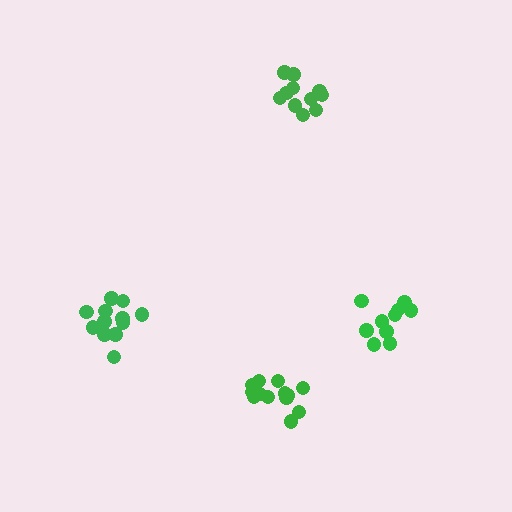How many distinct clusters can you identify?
There are 4 distinct clusters.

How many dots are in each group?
Group 1: 11 dots, Group 2: 10 dots, Group 3: 12 dots, Group 4: 13 dots (46 total).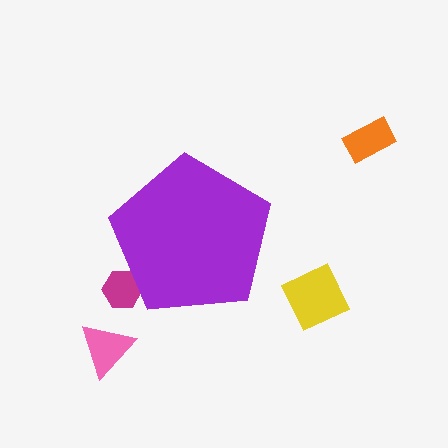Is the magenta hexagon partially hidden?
Yes, the magenta hexagon is partially hidden behind the purple pentagon.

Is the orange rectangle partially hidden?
No, the orange rectangle is fully visible.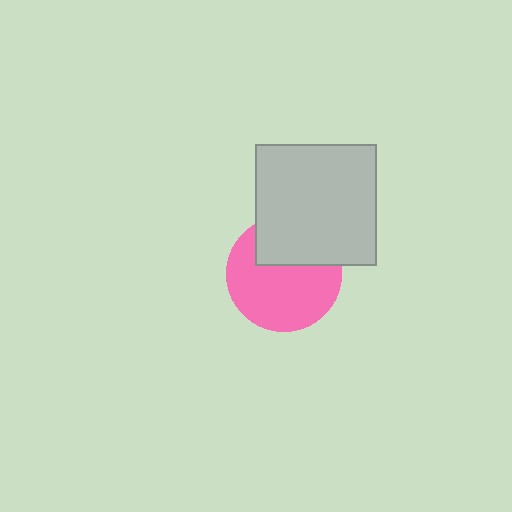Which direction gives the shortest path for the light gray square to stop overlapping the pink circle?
Moving up gives the shortest separation.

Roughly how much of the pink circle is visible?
Most of it is visible (roughly 67%).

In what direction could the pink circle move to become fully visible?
The pink circle could move down. That would shift it out from behind the light gray square entirely.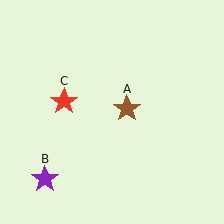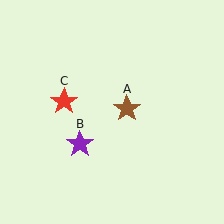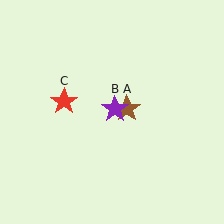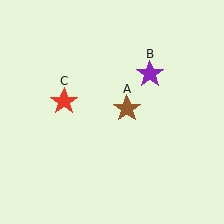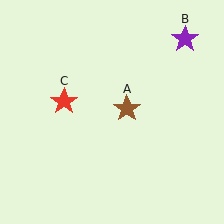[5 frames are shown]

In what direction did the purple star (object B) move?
The purple star (object B) moved up and to the right.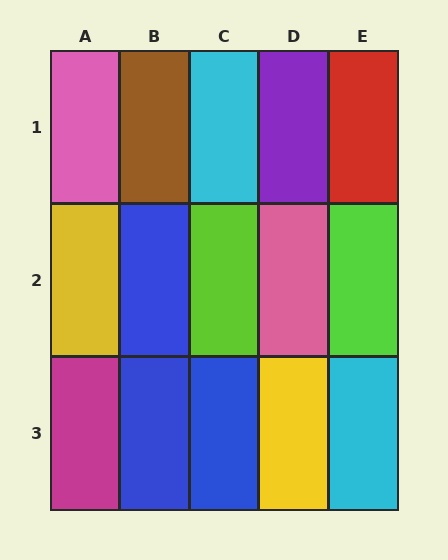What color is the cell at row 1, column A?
Pink.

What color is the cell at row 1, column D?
Purple.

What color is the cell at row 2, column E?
Lime.